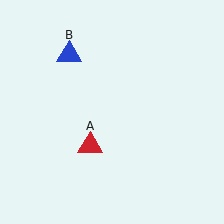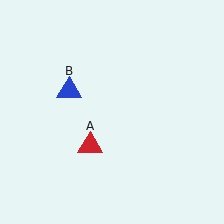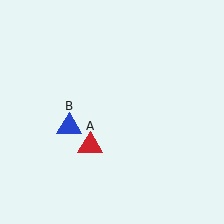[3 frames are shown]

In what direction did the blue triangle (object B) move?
The blue triangle (object B) moved down.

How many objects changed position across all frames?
1 object changed position: blue triangle (object B).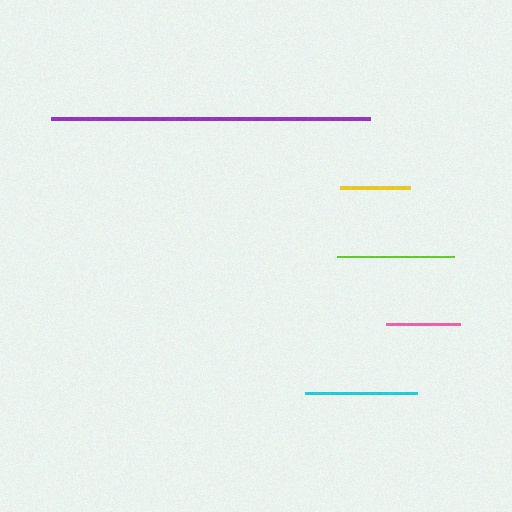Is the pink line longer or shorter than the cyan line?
The cyan line is longer than the pink line.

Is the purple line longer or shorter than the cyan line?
The purple line is longer than the cyan line.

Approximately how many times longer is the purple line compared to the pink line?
The purple line is approximately 4.3 times the length of the pink line.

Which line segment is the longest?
The purple line is the longest at approximately 319 pixels.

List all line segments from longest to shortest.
From longest to shortest: purple, lime, cyan, pink, yellow.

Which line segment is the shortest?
The yellow line is the shortest at approximately 71 pixels.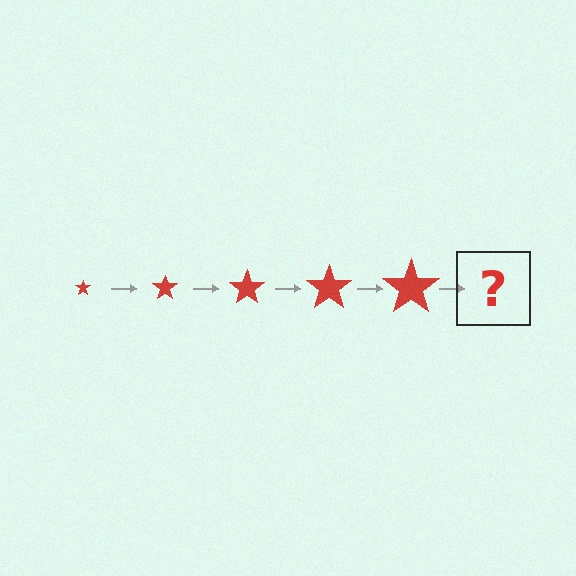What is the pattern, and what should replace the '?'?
The pattern is that the star gets progressively larger each step. The '?' should be a red star, larger than the previous one.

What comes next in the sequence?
The next element should be a red star, larger than the previous one.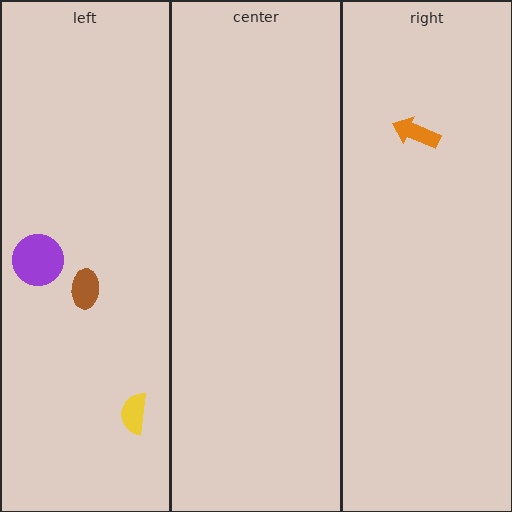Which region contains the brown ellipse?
The left region.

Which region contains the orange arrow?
The right region.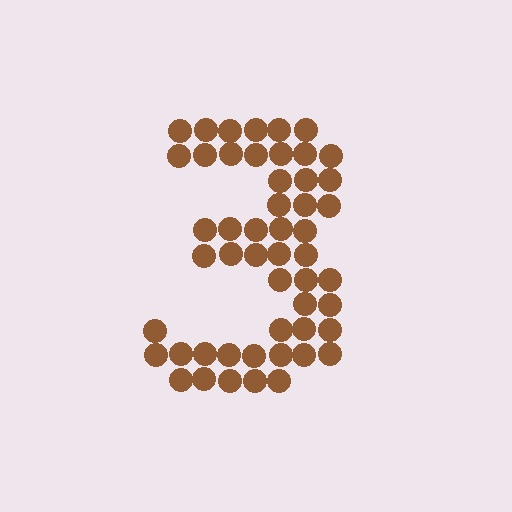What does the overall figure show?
The overall figure shows the digit 3.